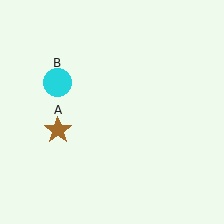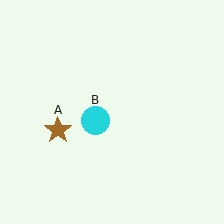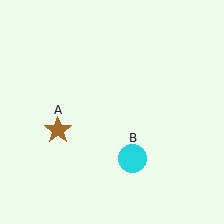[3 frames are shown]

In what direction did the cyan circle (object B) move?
The cyan circle (object B) moved down and to the right.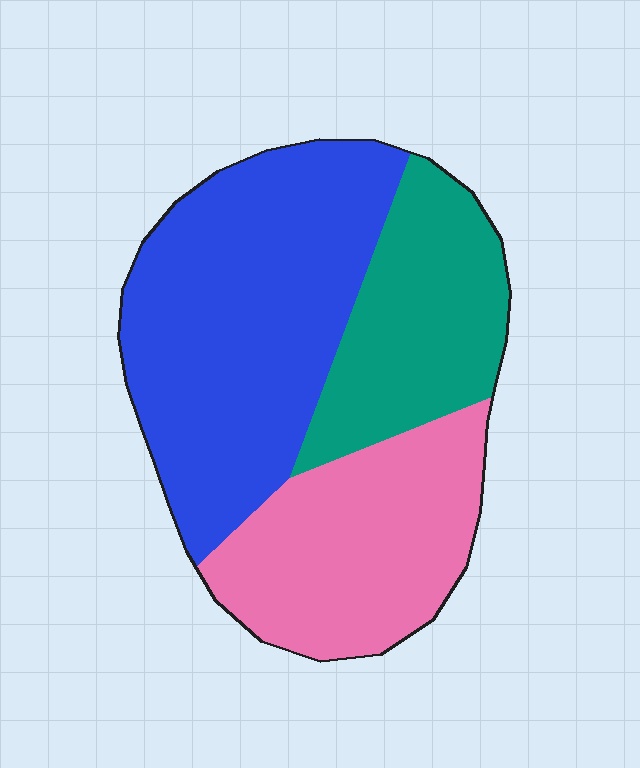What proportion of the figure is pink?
Pink takes up between a sixth and a third of the figure.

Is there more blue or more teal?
Blue.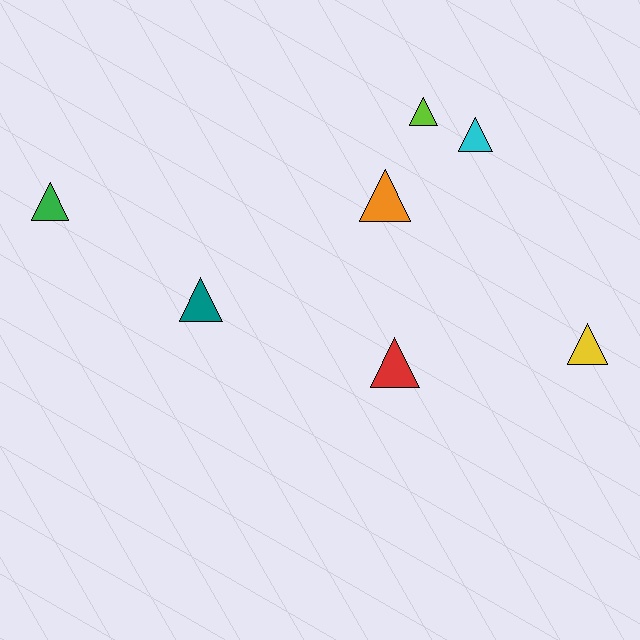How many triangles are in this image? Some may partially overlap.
There are 7 triangles.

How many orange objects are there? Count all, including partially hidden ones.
There is 1 orange object.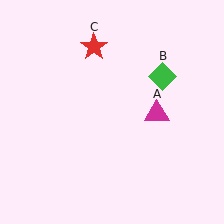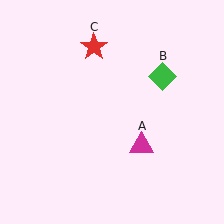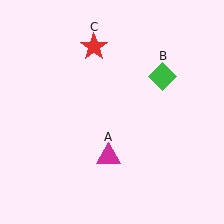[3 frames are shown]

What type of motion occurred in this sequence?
The magenta triangle (object A) rotated clockwise around the center of the scene.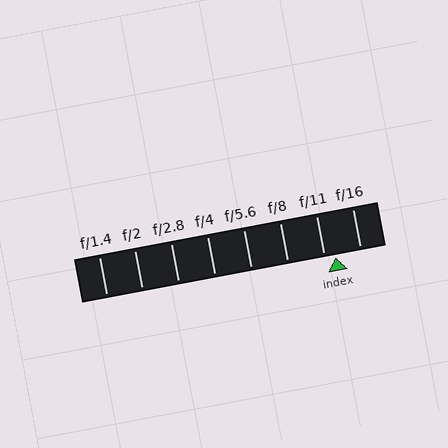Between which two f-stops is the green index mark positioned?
The index mark is between f/11 and f/16.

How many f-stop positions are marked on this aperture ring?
There are 8 f-stop positions marked.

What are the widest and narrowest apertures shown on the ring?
The widest aperture shown is f/1.4 and the narrowest is f/16.